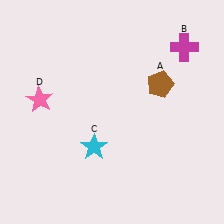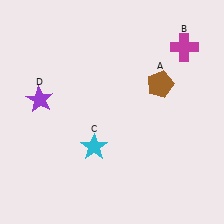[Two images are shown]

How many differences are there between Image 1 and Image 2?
There is 1 difference between the two images.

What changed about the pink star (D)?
In Image 1, D is pink. In Image 2, it changed to purple.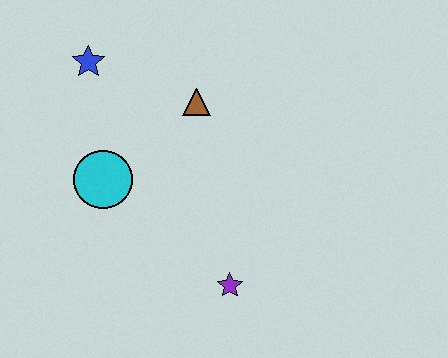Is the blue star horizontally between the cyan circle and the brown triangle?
No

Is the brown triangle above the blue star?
No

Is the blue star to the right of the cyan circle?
No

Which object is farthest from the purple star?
The blue star is farthest from the purple star.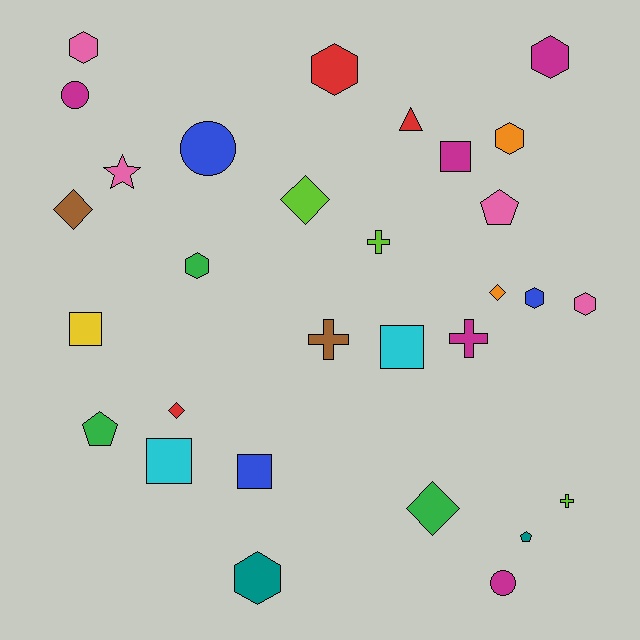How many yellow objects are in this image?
There is 1 yellow object.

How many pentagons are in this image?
There are 3 pentagons.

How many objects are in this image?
There are 30 objects.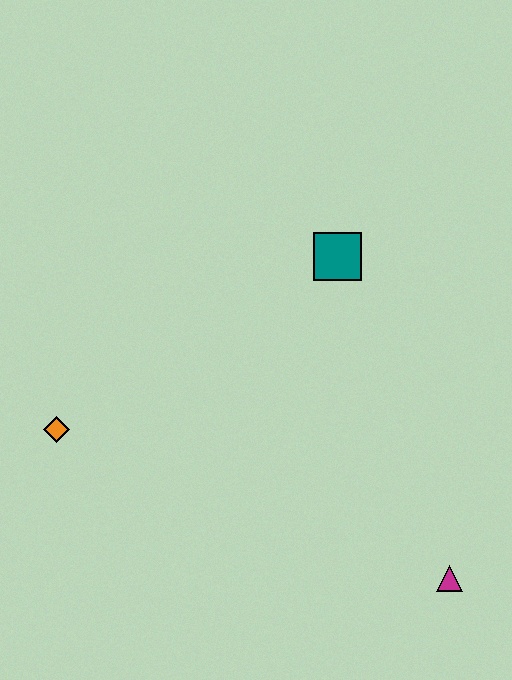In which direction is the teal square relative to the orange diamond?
The teal square is to the right of the orange diamond.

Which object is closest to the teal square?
The orange diamond is closest to the teal square.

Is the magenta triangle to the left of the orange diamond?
No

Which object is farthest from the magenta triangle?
The orange diamond is farthest from the magenta triangle.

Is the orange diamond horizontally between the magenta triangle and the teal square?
No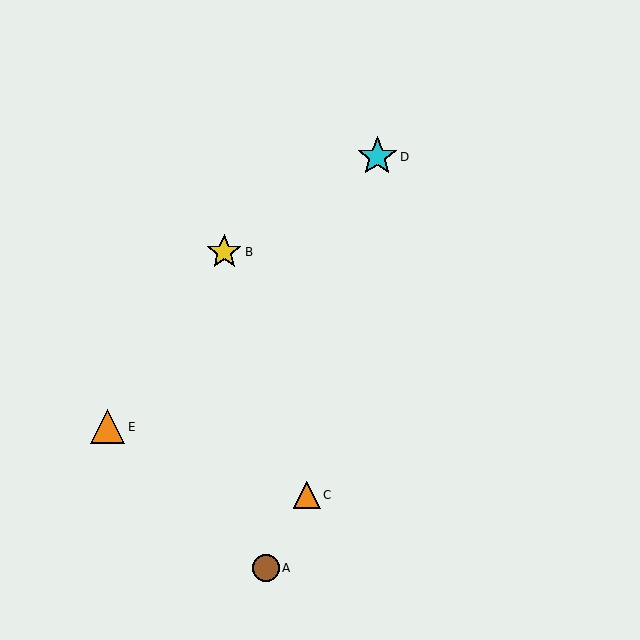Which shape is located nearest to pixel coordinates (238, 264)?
The yellow star (labeled B) at (224, 252) is nearest to that location.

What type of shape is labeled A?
Shape A is a brown circle.